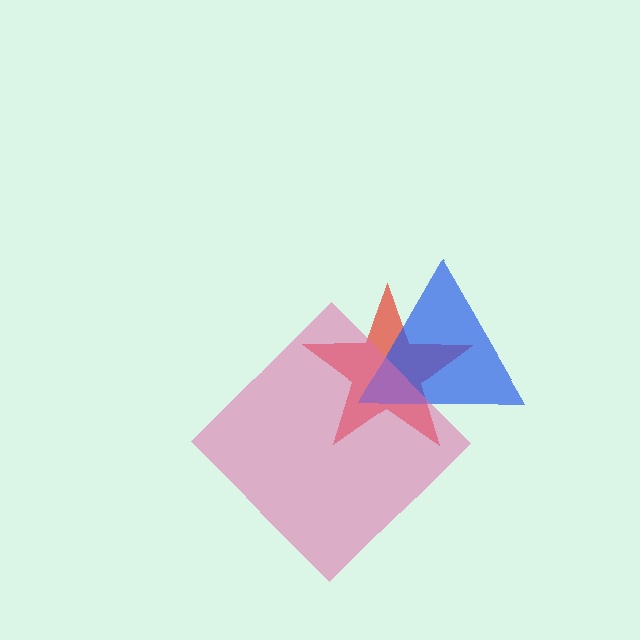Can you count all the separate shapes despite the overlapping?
Yes, there are 3 separate shapes.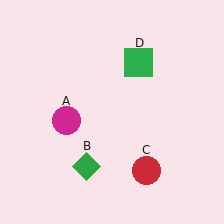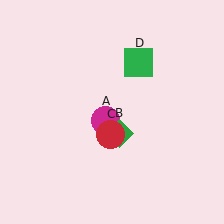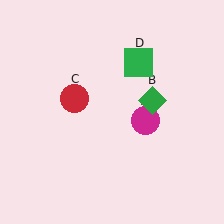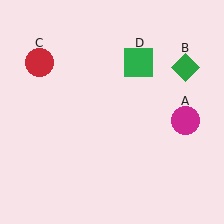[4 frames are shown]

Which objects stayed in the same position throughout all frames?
Green square (object D) remained stationary.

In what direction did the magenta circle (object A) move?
The magenta circle (object A) moved right.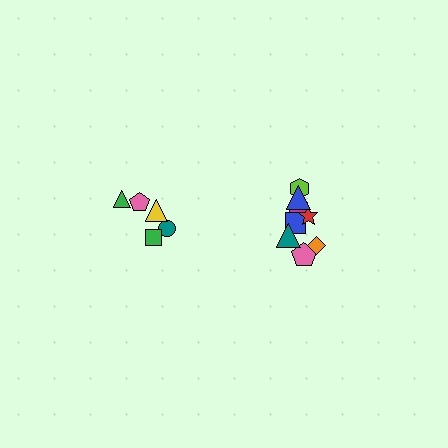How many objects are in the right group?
There are 8 objects.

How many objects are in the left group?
There are 5 objects.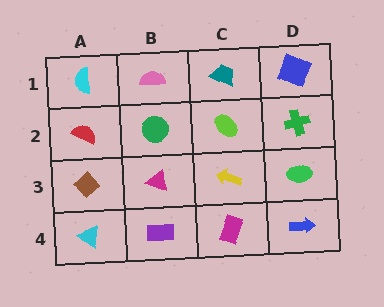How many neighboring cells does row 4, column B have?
3.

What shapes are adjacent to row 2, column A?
A cyan semicircle (row 1, column A), a brown diamond (row 3, column A), a green circle (row 2, column B).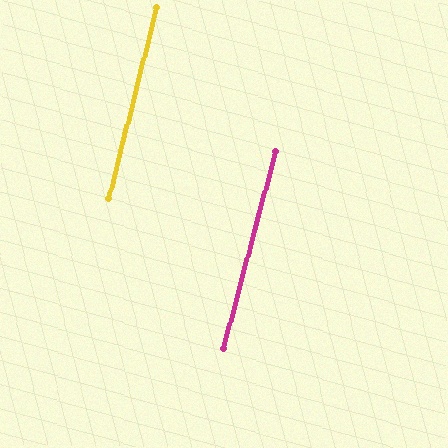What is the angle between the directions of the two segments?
Approximately 1 degree.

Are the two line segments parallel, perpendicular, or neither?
Parallel — their directions differ by only 0.6°.